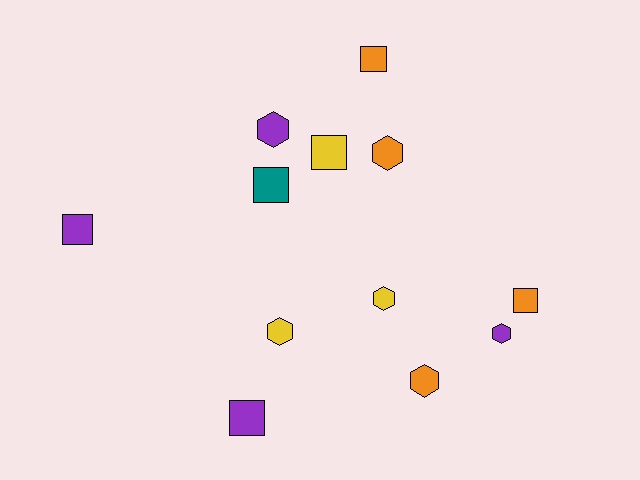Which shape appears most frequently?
Square, with 6 objects.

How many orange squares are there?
There are 2 orange squares.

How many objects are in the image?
There are 12 objects.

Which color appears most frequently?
Orange, with 4 objects.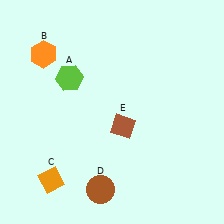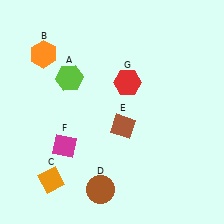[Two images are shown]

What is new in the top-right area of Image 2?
A red hexagon (G) was added in the top-right area of Image 2.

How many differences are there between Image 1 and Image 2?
There are 2 differences between the two images.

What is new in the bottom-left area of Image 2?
A magenta diamond (F) was added in the bottom-left area of Image 2.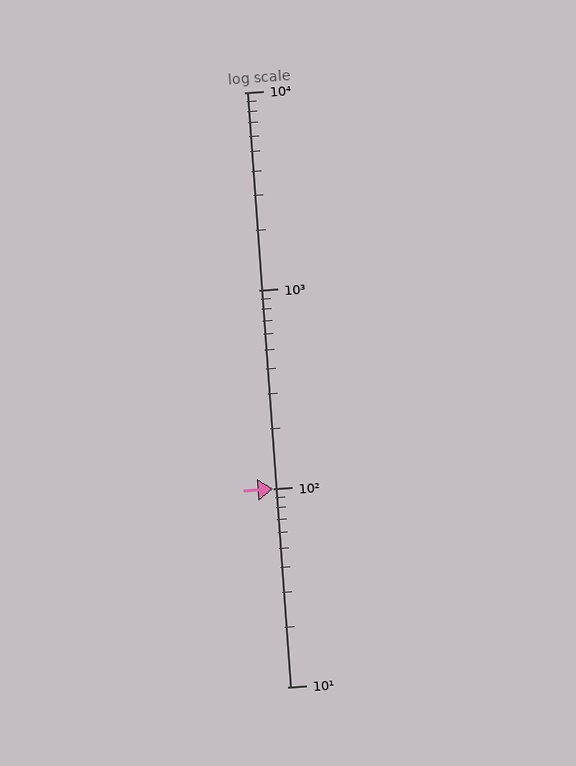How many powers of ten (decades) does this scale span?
The scale spans 3 decades, from 10 to 10000.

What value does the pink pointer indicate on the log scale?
The pointer indicates approximately 100.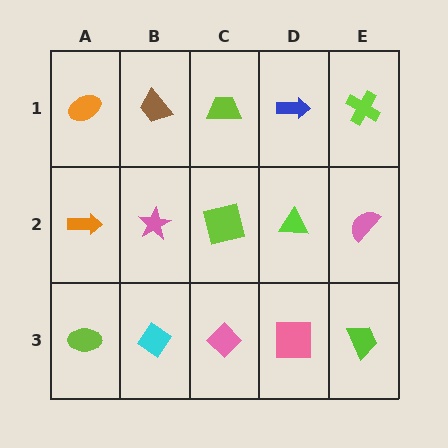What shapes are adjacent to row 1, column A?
An orange arrow (row 2, column A), a brown trapezoid (row 1, column B).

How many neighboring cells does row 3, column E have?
2.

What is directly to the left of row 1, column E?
A blue arrow.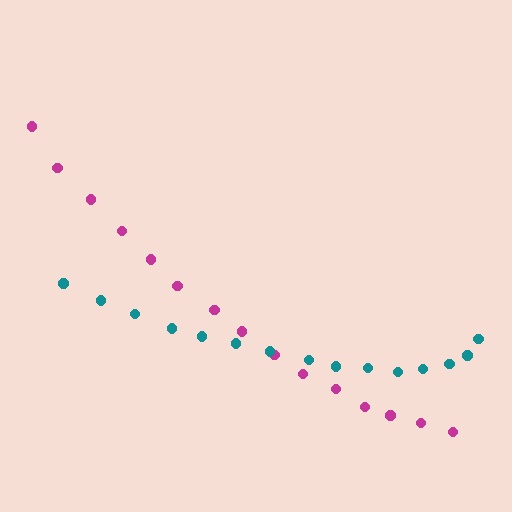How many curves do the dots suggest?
There are 2 distinct paths.